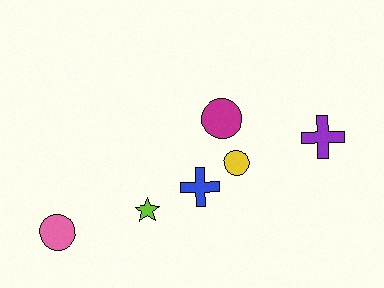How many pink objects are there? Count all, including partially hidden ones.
There is 1 pink object.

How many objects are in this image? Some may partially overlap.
There are 6 objects.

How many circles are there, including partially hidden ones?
There are 3 circles.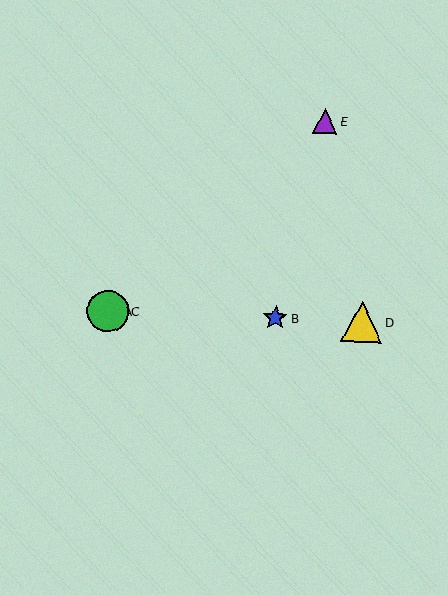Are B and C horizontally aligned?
Yes, both are at y≈318.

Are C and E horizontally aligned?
No, C is at y≈311 and E is at y≈121.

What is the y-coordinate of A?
Object A is at y≈311.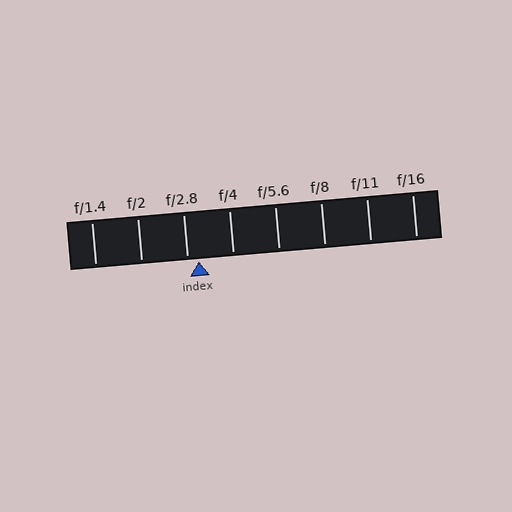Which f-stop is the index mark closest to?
The index mark is closest to f/2.8.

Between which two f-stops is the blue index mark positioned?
The index mark is between f/2.8 and f/4.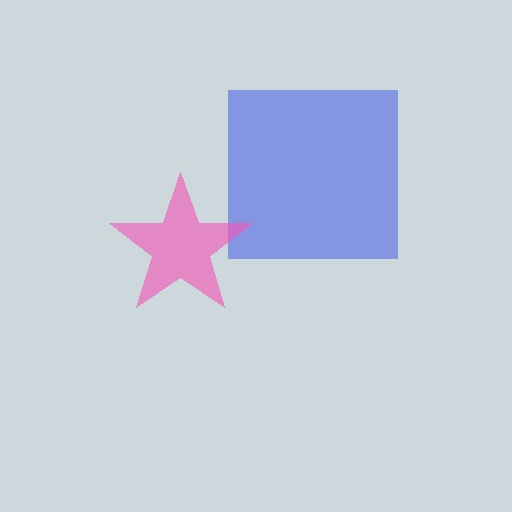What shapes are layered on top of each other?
The layered shapes are: a blue square, a pink star.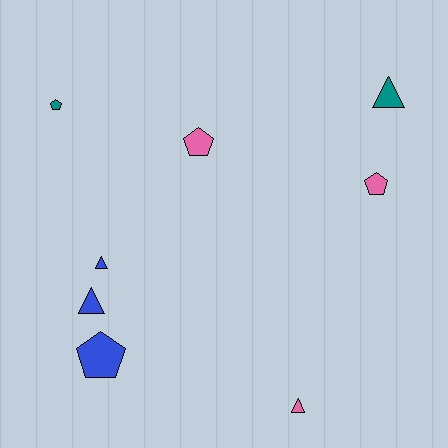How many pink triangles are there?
There is 1 pink triangle.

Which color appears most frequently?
Blue, with 3 objects.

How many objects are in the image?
There are 8 objects.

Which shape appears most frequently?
Pentagon, with 4 objects.